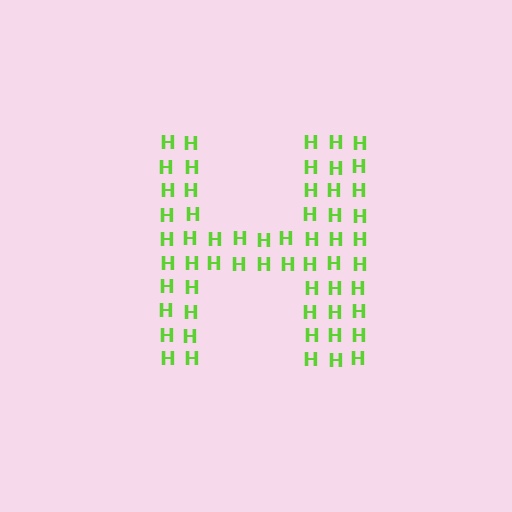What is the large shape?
The large shape is the letter H.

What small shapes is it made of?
It is made of small letter H's.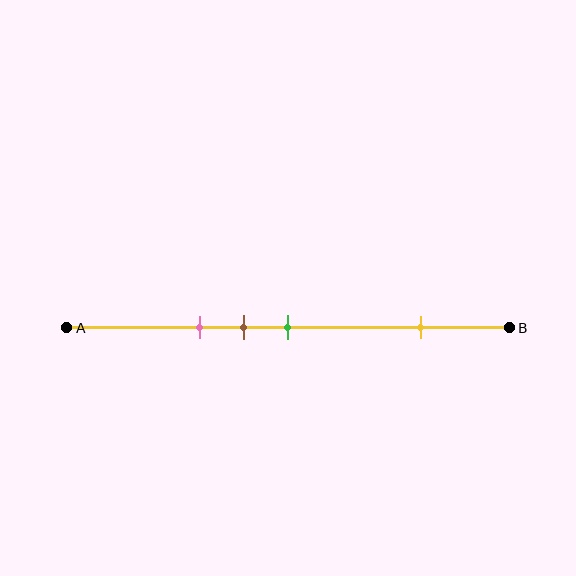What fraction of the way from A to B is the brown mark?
The brown mark is approximately 40% (0.4) of the way from A to B.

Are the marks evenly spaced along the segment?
No, the marks are not evenly spaced.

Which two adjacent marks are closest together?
The brown and green marks are the closest adjacent pair.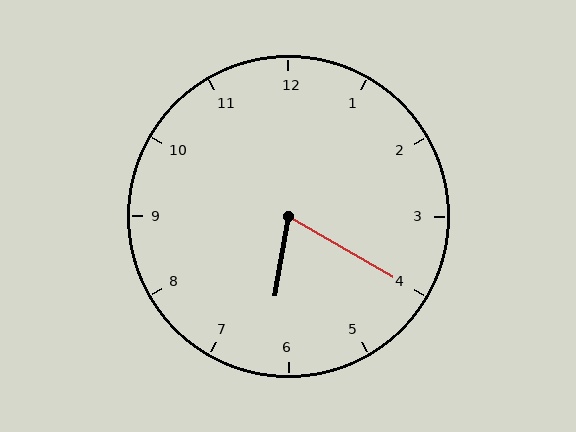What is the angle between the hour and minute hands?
Approximately 70 degrees.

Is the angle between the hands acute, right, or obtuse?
It is acute.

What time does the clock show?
6:20.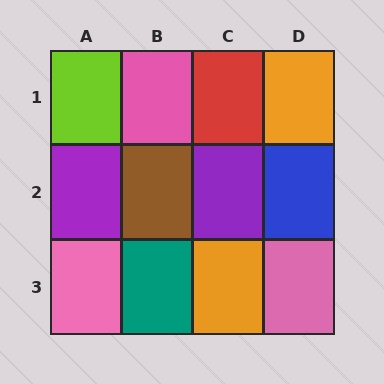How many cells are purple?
2 cells are purple.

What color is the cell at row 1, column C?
Red.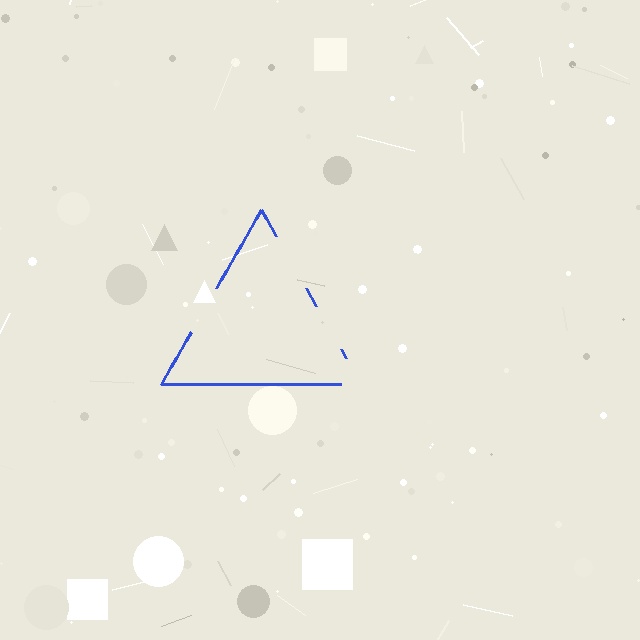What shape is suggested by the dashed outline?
The dashed outline suggests a triangle.